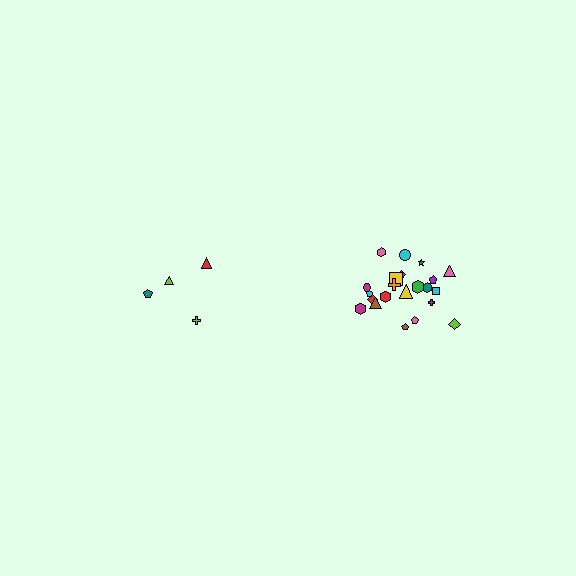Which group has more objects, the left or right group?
The right group.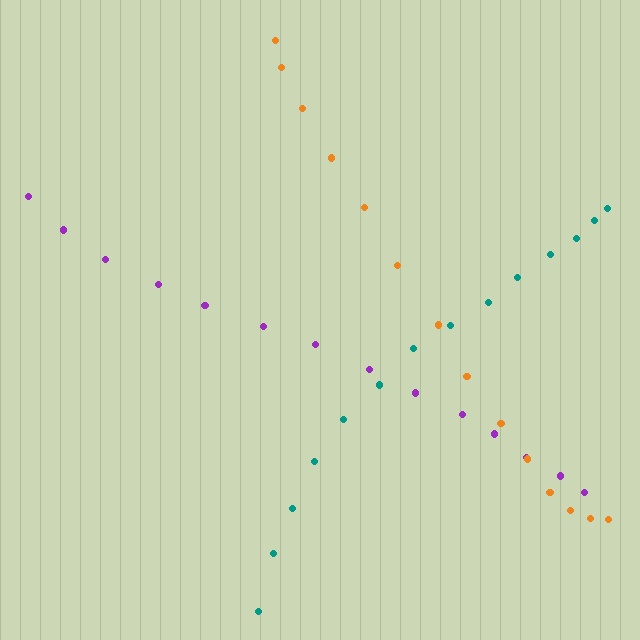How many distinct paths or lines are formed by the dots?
There are 3 distinct paths.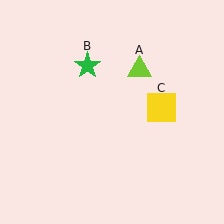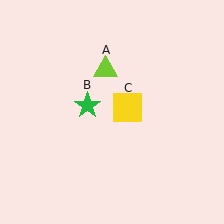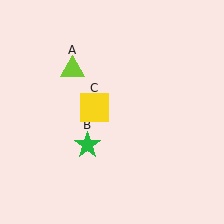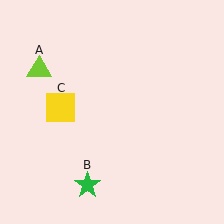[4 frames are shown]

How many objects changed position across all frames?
3 objects changed position: lime triangle (object A), green star (object B), yellow square (object C).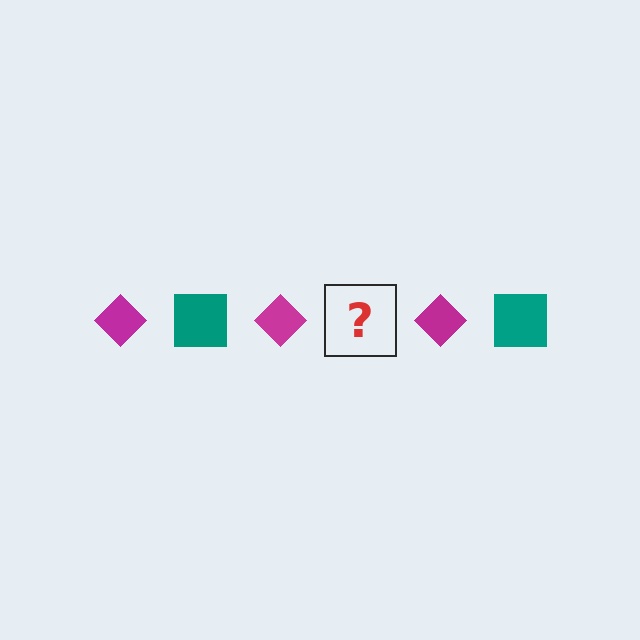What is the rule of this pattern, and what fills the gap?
The rule is that the pattern alternates between magenta diamond and teal square. The gap should be filled with a teal square.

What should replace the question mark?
The question mark should be replaced with a teal square.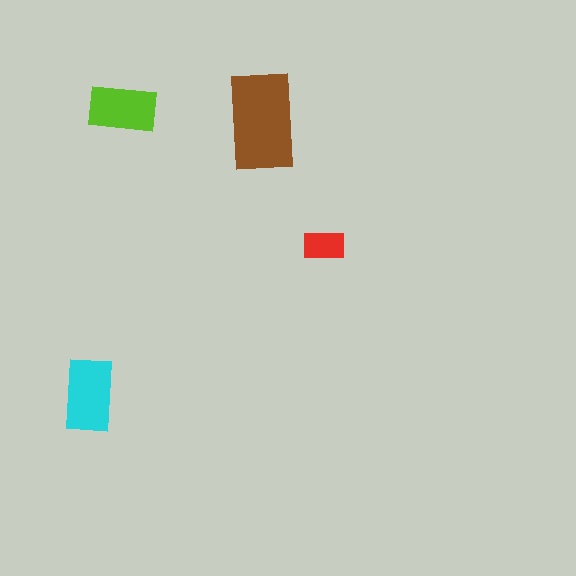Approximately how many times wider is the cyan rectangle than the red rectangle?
About 2 times wider.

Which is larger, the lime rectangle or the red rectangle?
The lime one.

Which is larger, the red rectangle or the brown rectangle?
The brown one.